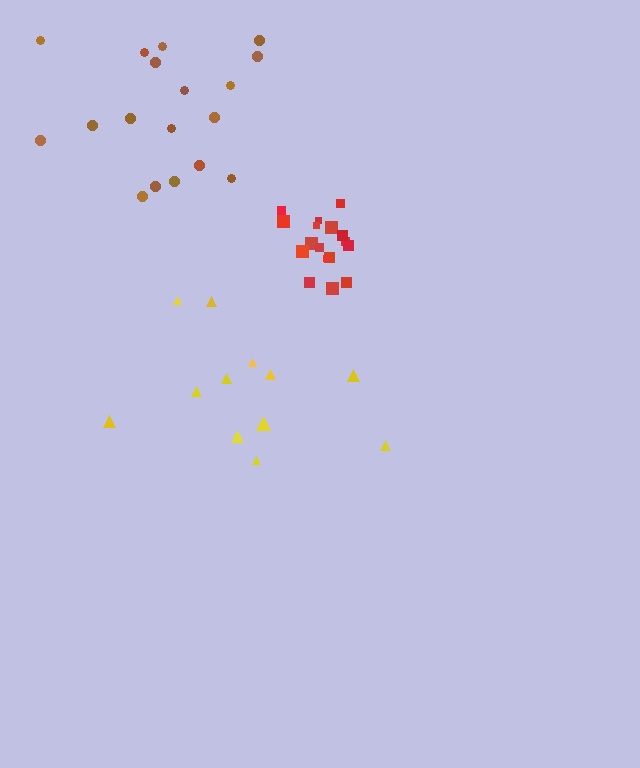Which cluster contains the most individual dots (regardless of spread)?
Brown (18).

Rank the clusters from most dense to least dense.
red, brown, yellow.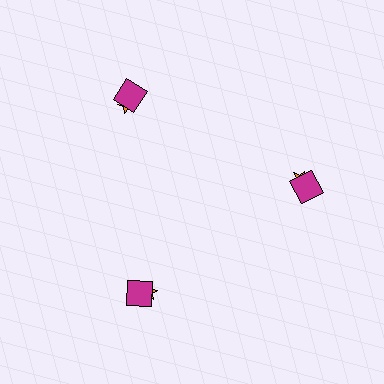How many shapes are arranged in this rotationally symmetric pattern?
There are 6 shapes, arranged in 3 groups of 2.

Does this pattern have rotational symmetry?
Yes, this pattern has 3-fold rotational symmetry. It looks the same after rotating 120 degrees around the center.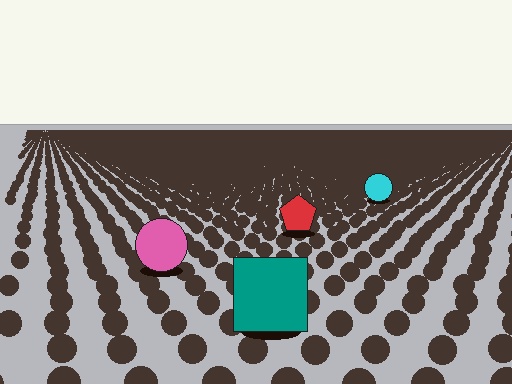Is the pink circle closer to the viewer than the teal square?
No. The teal square is closer — you can tell from the texture gradient: the ground texture is coarser near it.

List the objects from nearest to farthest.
From nearest to farthest: the teal square, the pink circle, the red pentagon, the cyan circle.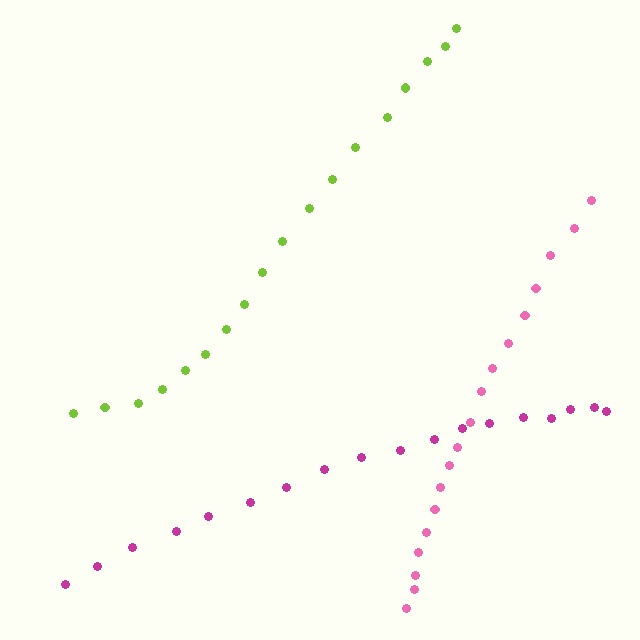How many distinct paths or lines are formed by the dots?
There are 3 distinct paths.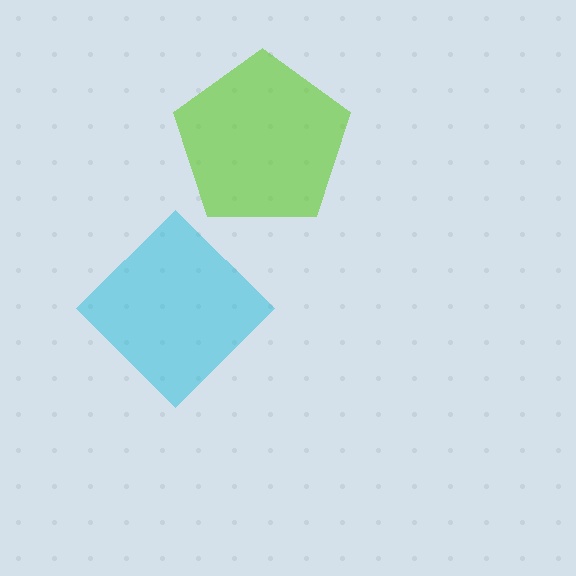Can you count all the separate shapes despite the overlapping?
Yes, there are 2 separate shapes.